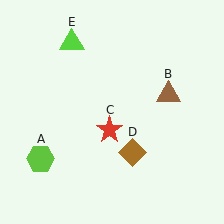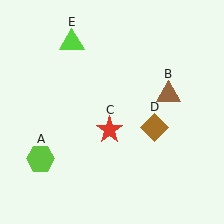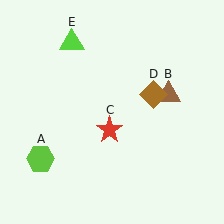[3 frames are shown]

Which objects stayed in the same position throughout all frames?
Lime hexagon (object A) and brown triangle (object B) and red star (object C) and lime triangle (object E) remained stationary.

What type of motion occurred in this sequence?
The brown diamond (object D) rotated counterclockwise around the center of the scene.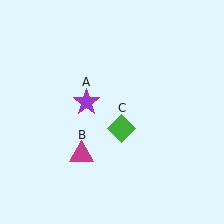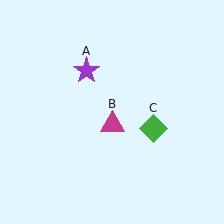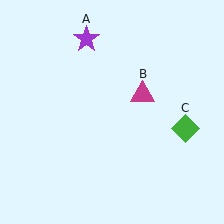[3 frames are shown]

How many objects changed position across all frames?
3 objects changed position: purple star (object A), magenta triangle (object B), green diamond (object C).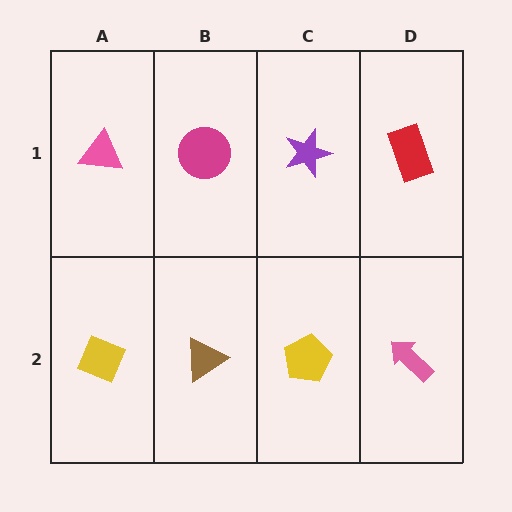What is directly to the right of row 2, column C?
A pink arrow.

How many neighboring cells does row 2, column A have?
2.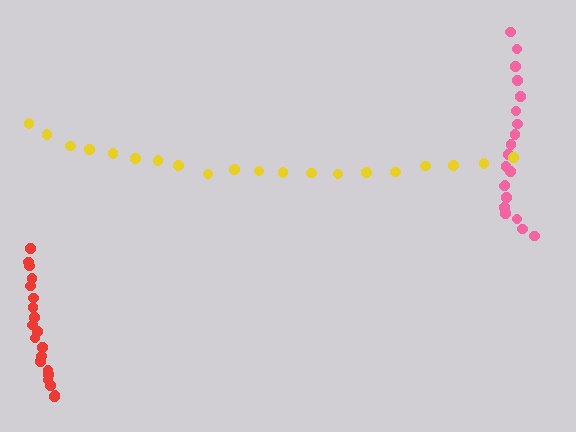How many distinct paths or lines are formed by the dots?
There are 3 distinct paths.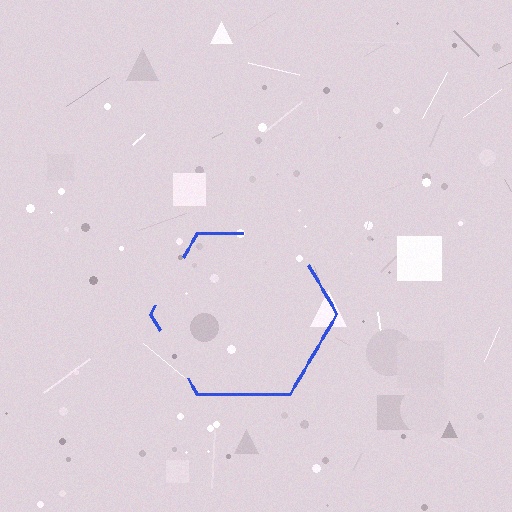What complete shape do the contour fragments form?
The contour fragments form a hexagon.